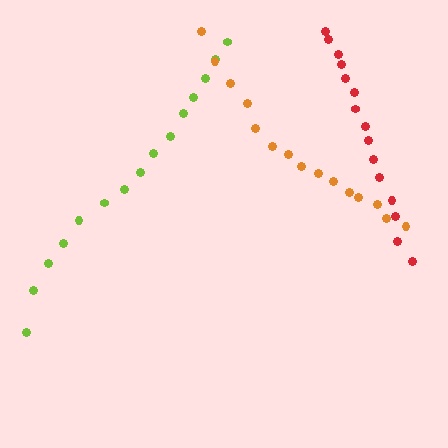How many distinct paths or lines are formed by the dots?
There are 3 distinct paths.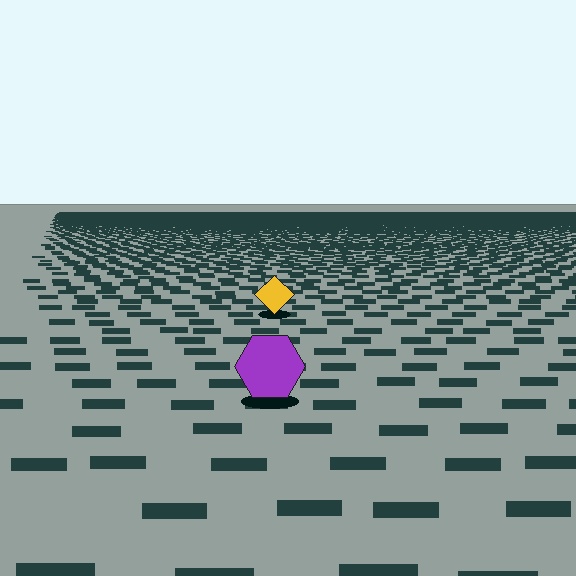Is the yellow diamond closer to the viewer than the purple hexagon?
No. The purple hexagon is closer — you can tell from the texture gradient: the ground texture is coarser near it.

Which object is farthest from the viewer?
The yellow diamond is farthest from the viewer. It appears smaller and the ground texture around it is denser.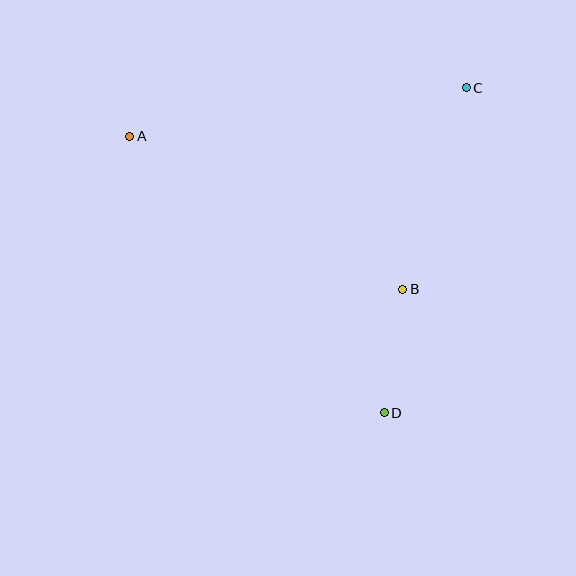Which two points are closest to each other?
Points B and D are closest to each other.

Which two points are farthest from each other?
Points A and D are farthest from each other.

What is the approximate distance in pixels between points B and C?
The distance between B and C is approximately 212 pixels.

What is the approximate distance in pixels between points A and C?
The distance between A and C is approximately 340 pixels.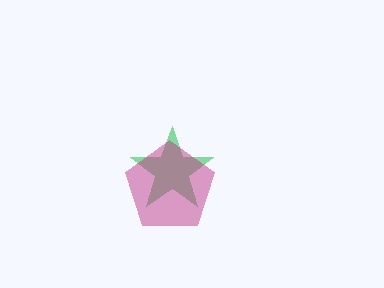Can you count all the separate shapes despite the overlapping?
Yes, there are 2 separate shapes.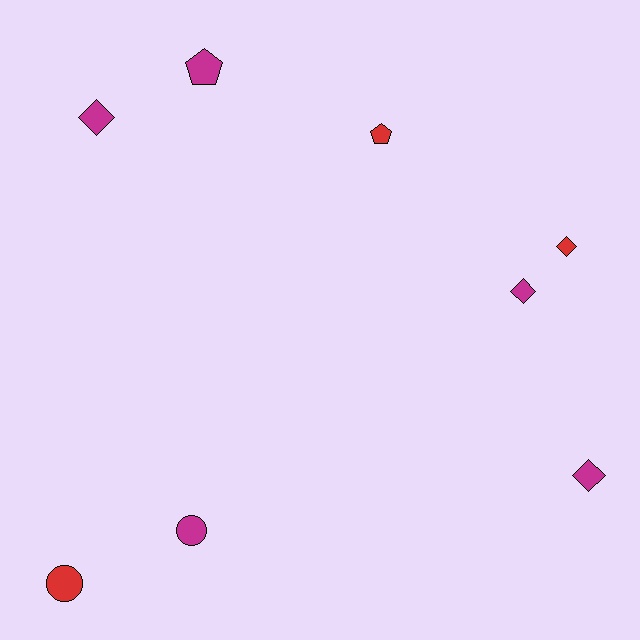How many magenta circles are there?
There is 1 magenta circle.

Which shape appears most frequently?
Diamond, with 4 objects.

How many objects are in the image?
There are 8 objects.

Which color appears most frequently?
Magenta, with 5 objects.